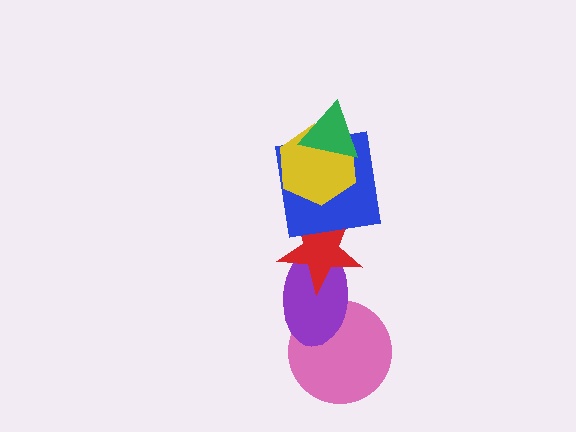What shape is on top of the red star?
The blue square is on top of the red star.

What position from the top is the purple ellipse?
The purple ellipse is 5th from the top.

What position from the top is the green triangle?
The green triangle is 1st from the top.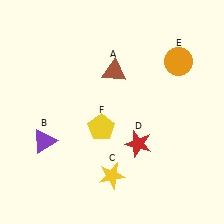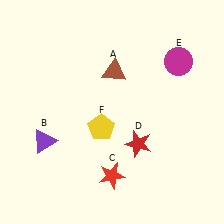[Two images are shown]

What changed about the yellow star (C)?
In Image 1, C is yellow. In Image 2, it changed to red.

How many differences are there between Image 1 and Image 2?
There are 2 differences between the two images.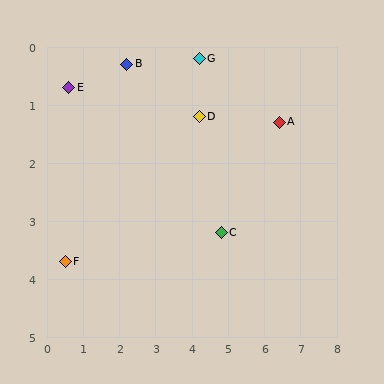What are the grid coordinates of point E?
Point E is at approximately (0.6, 0.7).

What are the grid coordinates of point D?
Point D is at approximately (4.2, 1.2).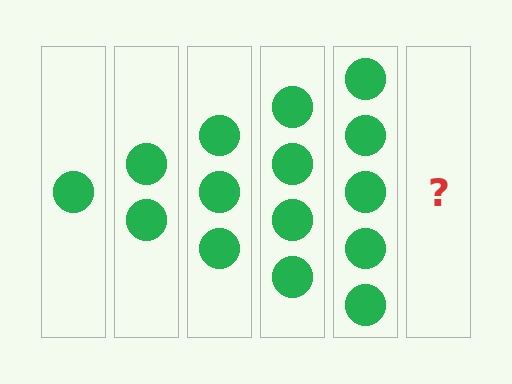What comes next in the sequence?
The next element should be 6 circles.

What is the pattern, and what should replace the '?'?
The pattern is that each step adds one more circle. The '?' should be 6 circles.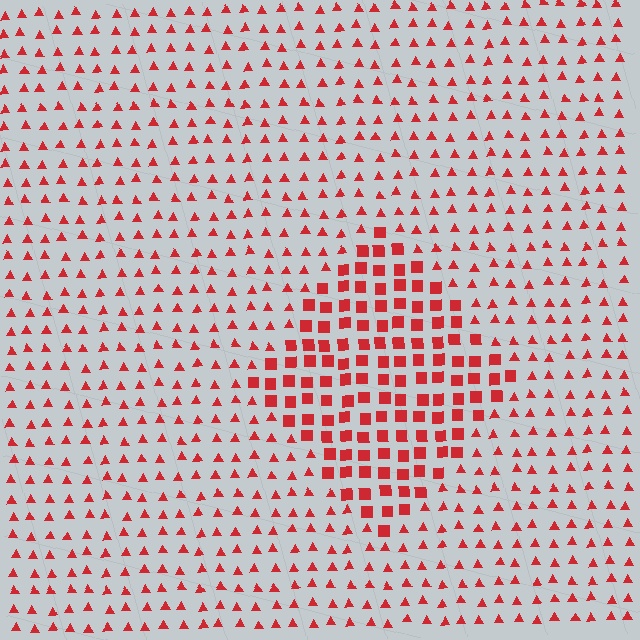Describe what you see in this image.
The image is filled with small red elements arranged in a uniform grid. A diamond-shaped region contains squares, while the surrounding area contains triangles. The boundary is defined purely by the change in element shape.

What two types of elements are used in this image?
The image uses squares inside the diamond region and triangles outside it.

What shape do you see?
I see a diamond.